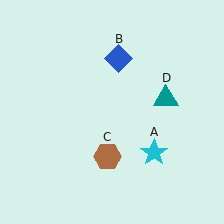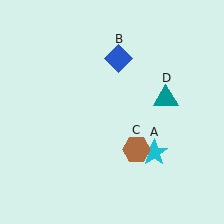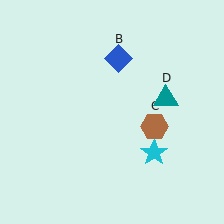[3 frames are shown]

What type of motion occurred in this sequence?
The brown hexagon (object C) rotated counterclockwise around the center of the scene.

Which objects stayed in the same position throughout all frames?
Cyan star (object A) and blue diamond (object B) and teal triangle (object D) remained stationary.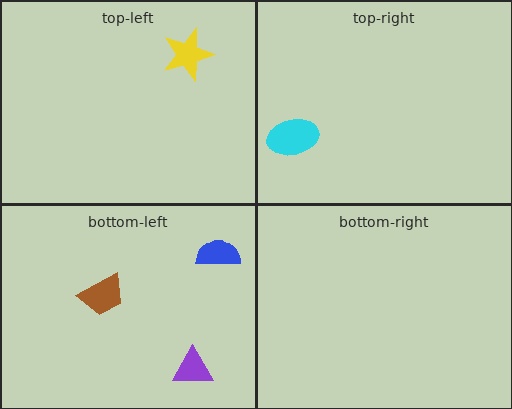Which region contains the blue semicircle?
The bottom-left region.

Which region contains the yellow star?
The top-left region.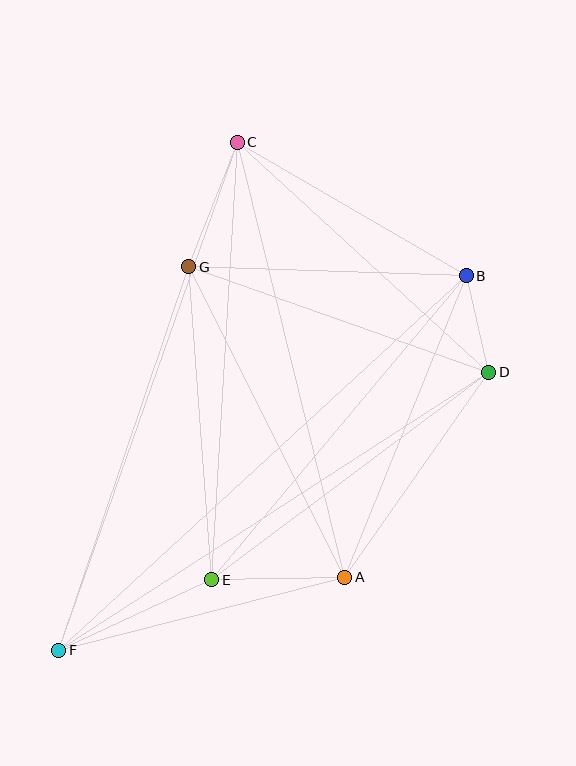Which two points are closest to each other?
Points B and D are closest to each other.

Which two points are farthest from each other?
Points B and F are farthest from each other.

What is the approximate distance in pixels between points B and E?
The distance between B and E is approximately 396 pixels.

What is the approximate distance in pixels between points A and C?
The distance between A and C is approximately 448 pixels.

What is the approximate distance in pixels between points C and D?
The distance between C and D is approximately 341 pixels.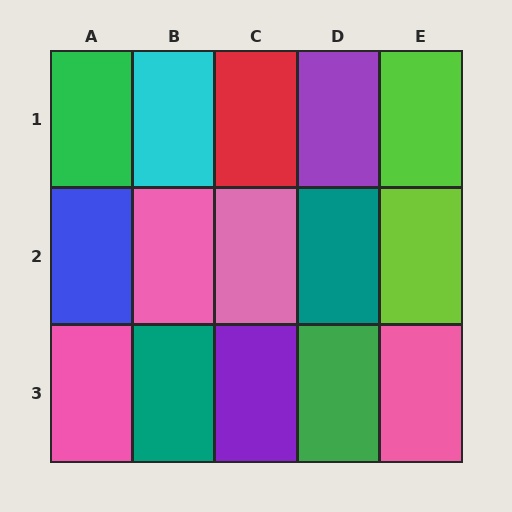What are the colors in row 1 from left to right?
Green, cyan, red, purple, lime.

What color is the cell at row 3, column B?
Teal.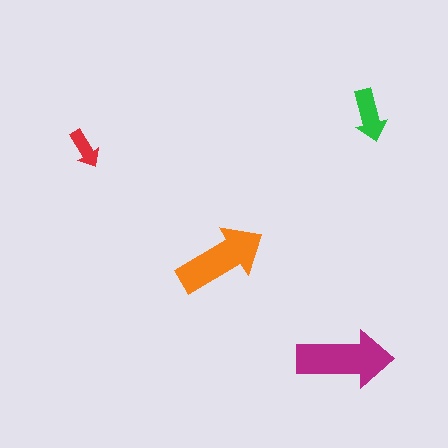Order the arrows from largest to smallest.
the magenta one, the orange one, the green one, the red one.